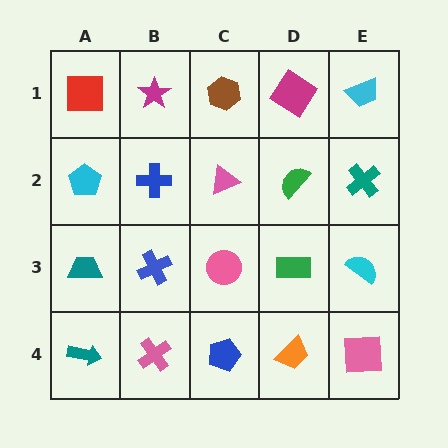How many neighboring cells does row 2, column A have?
3.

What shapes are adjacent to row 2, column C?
A brown hexagon (row 1, column C), a pink circle (row 3, column C), a blue cross (row 2, column B), a green semicircle (row 2, column D).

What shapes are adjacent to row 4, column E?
A cyan semicircle (row 3, column E), an orange trapezoid (row 4, column D).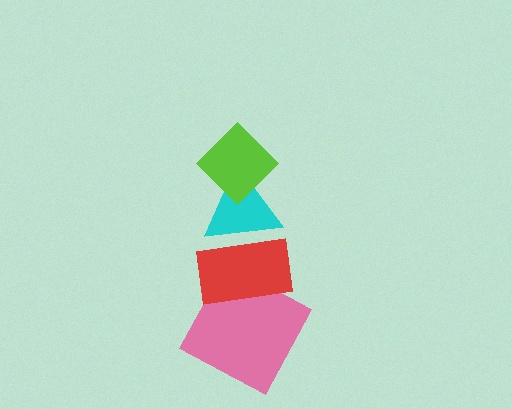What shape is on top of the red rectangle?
The cyan triangle is on top of the red rectangle.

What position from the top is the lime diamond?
The lime diamond is 1st from the top.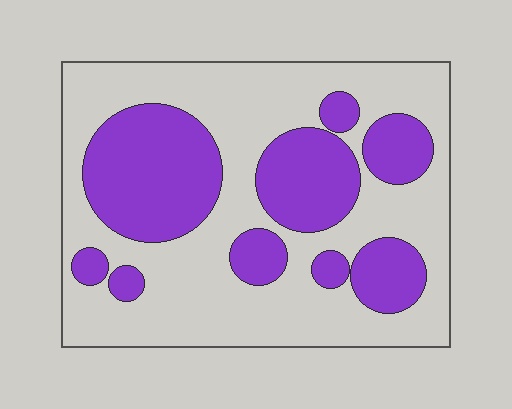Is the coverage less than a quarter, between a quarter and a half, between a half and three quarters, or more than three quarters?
Between a quarter and a half.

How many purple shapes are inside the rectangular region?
9.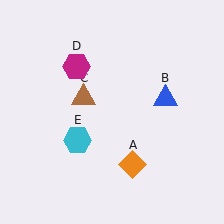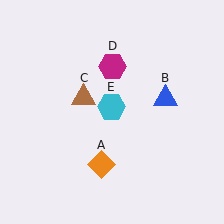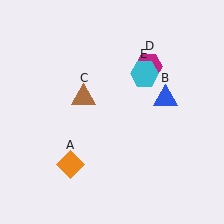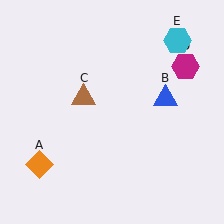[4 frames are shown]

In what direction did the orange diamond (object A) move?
The orange diamond (object A) moved left.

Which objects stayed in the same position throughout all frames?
Blue triangle (object B) and brown triangle (object C) remained stationary.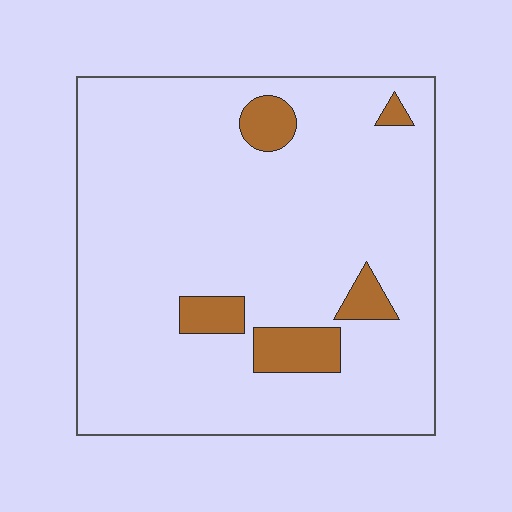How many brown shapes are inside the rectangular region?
5.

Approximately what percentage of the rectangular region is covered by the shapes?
Approximately 10%.